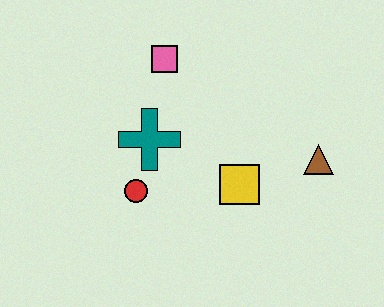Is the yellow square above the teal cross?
No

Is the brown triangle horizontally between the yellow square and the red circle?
No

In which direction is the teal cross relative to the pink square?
The teal cross is below the pink square.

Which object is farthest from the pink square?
The brown triangle is farthest from the pink square.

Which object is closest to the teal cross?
The red circle is closest to the teal cross.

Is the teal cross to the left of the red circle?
No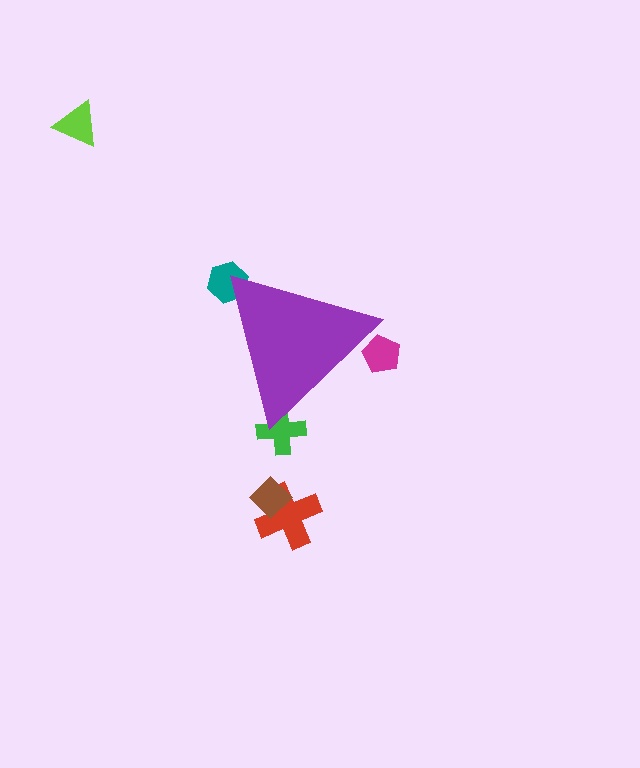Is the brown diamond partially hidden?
No, the brown diamond is fully visible.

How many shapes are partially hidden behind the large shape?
3 shapes are partially hidden.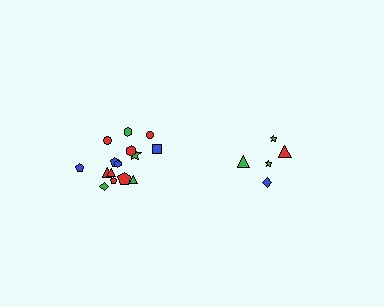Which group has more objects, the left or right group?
The left group.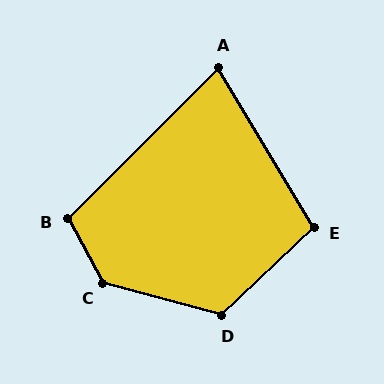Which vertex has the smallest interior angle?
A, at approximately 76 degrees.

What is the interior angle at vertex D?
Approximately 121 degrees (obtuse).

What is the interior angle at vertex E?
Approximately 103 degrees (obtuse).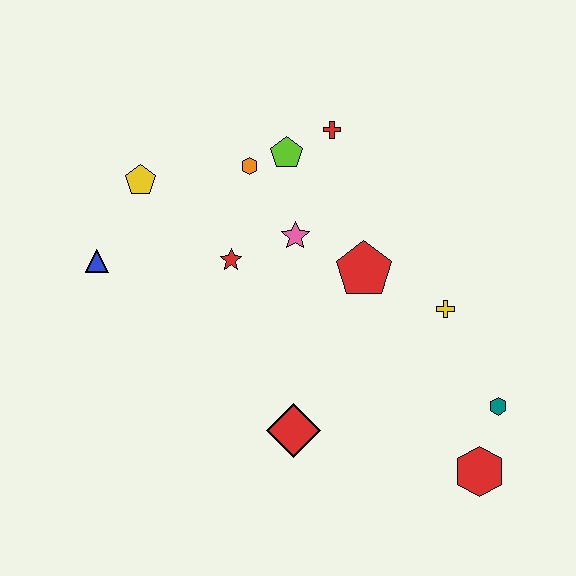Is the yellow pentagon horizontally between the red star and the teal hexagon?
No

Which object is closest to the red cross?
The lime pentagon is closest to the red cross.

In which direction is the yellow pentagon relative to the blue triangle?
The yellow pentagon is above the blue triangle.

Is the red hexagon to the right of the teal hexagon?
No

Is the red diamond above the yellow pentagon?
No